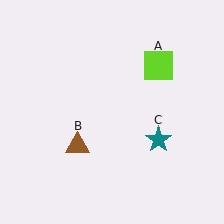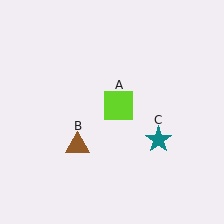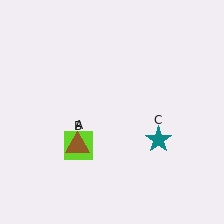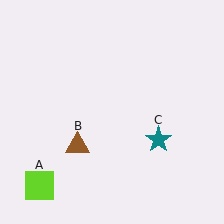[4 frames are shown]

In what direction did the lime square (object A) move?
The lime square (object A) moved down and to the left.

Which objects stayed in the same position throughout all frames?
Brown triangle (object B) and teal star (object C) remained stationary.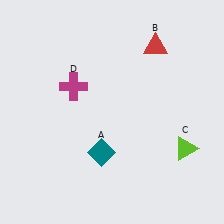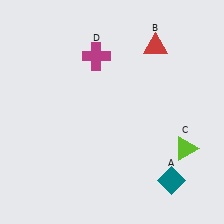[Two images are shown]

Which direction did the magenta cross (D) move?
The magenta cross (D) moved up.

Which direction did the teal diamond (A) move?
The teal diamond (A) moved right.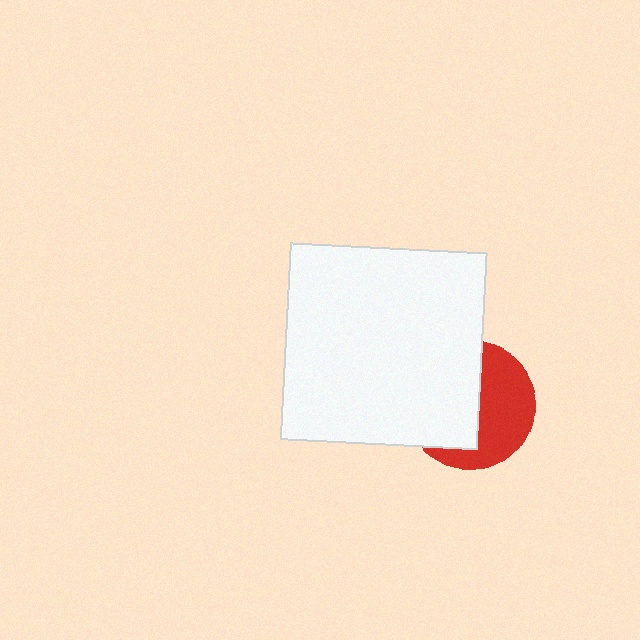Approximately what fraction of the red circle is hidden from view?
Roughly 52% of the red circle is hidden behind the white square.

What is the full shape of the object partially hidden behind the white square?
The partially hidden object is a red circle.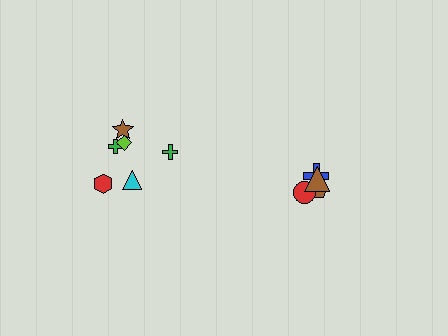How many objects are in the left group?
There are 6 objects.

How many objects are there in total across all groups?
There are 10 objects.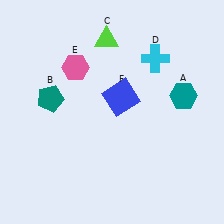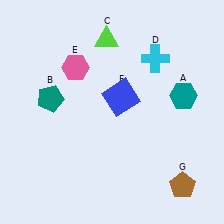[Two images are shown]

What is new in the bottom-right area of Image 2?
A brown pentagon (G) was added in the bottom-right area of Image 2.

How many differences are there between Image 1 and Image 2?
There is 1 difference between the two images.